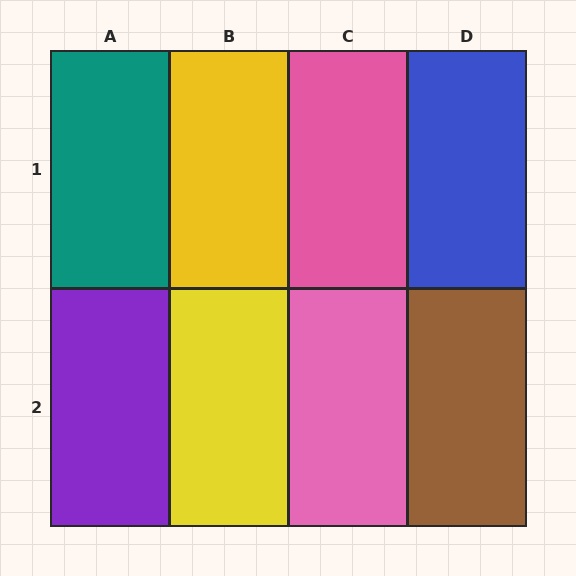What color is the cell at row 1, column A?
Teal.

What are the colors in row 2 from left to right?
Purple, yellow, pink, brown.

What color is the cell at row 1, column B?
Yellow.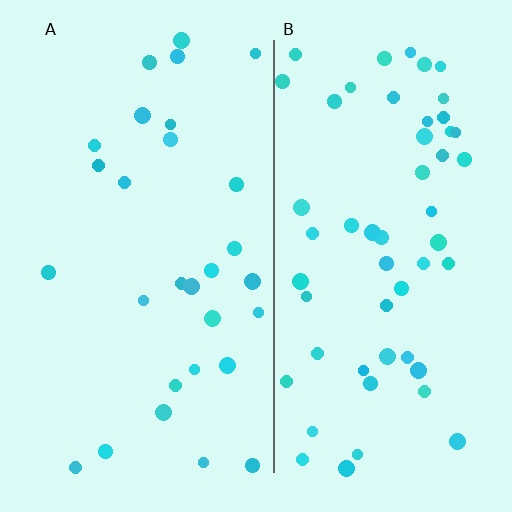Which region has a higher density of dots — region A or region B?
B (the right).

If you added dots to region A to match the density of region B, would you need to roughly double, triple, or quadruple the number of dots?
Approximately double.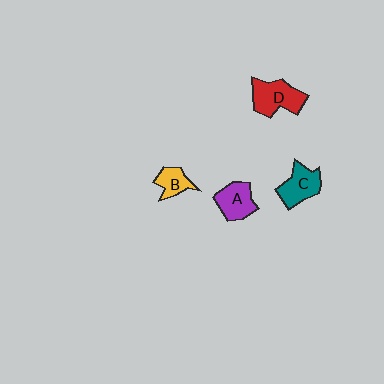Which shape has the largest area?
Shape D (red).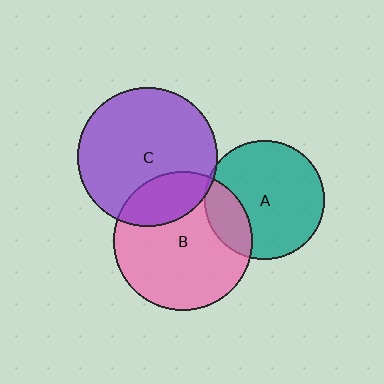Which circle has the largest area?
Circle C (purple).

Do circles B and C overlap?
Yes.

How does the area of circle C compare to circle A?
Approximately 1.4 times.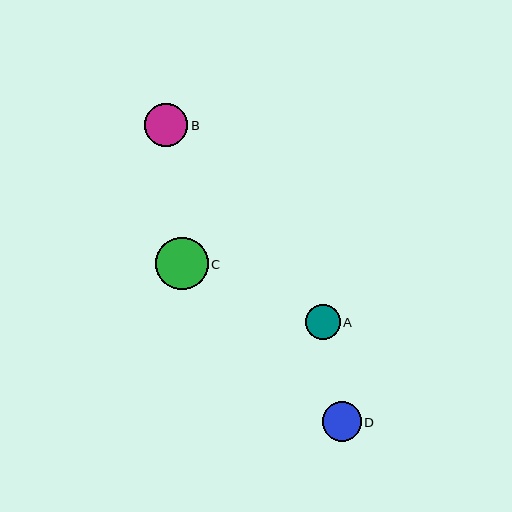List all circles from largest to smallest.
From largest to smallest: C, B, D, A.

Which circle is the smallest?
Circle A is the smallest with a size of approximately 35 pixels.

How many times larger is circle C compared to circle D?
Circle C is approximately 1.3 times the size of circle D.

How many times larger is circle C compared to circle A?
Circle C is approximately 1.5 times the size of circle A.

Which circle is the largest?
Circle C is the largest with a size of approximately 52 pixels.